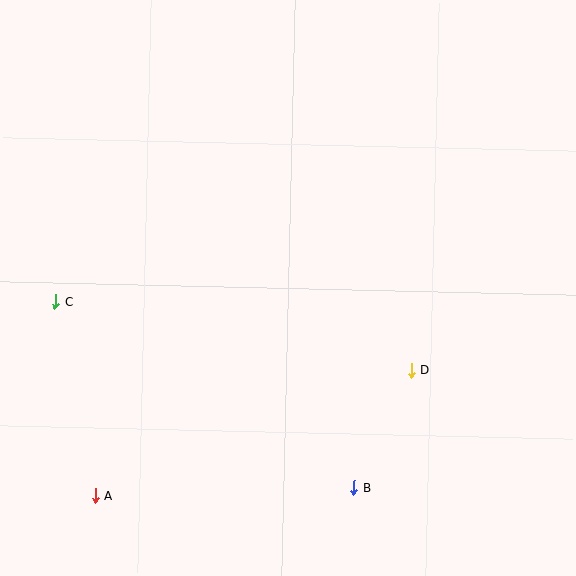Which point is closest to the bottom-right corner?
Point B is closest to the bottom-right corner.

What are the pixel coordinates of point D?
Point D is at (411, 370).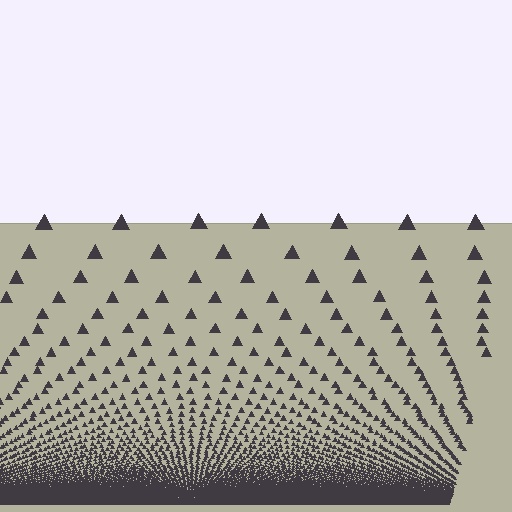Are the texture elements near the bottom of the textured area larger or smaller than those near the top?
Smaller. The gradient is inverted — elements near the bottom are smaller and denser.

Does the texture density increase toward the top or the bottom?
Density increases toward the bottom.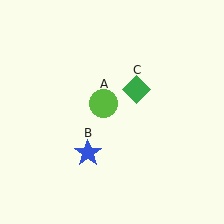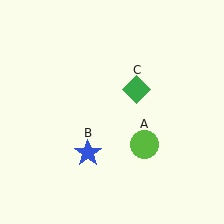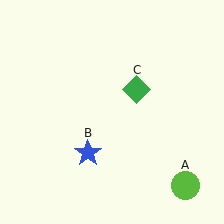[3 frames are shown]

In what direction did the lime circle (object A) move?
The lime circle (object A) moved down and to the right.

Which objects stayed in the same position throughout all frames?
Blue star (object B) and green diamond (object C) remained stationary.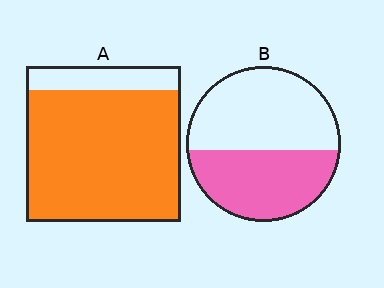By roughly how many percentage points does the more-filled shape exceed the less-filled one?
By roughly 40 percentage points (A over B).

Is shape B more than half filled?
No.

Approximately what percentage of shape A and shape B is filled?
A is approximately 85% and B is approximately 45%.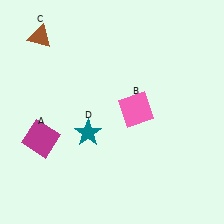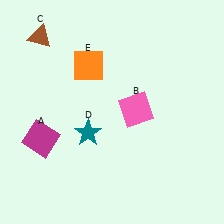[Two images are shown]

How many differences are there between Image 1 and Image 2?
There is 1 difference between the two images.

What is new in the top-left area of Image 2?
An orange square (E) was added in the top-left area of Image 2.